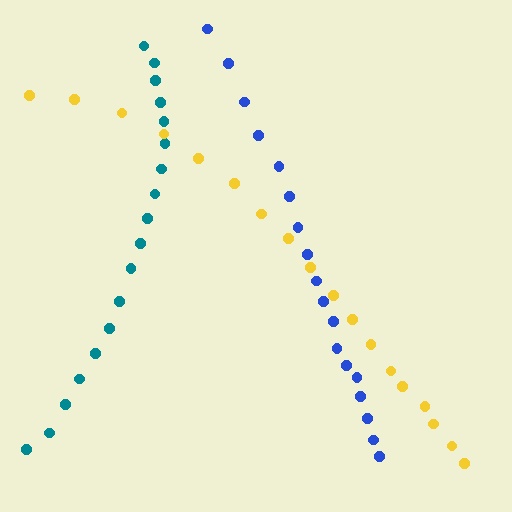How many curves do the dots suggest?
There are 3 distinct paths.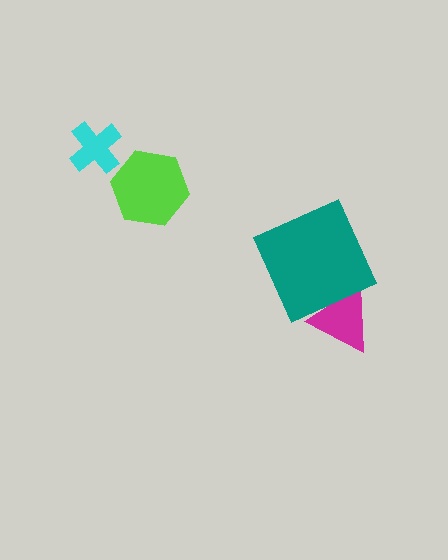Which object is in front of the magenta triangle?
The teal square is in front of the magenta triangle.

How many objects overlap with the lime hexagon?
0 objects overlap with the lime hexagon.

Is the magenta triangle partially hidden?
Yes, it is partially covered by another shape.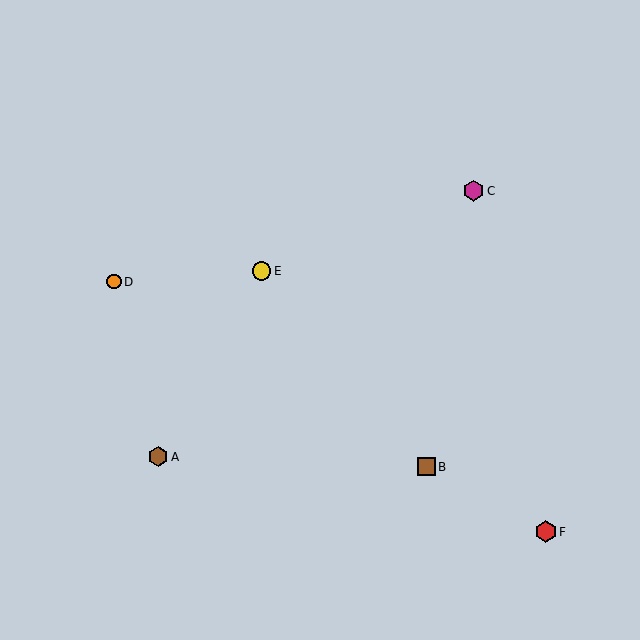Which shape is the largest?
The red hexagon (labeled F) is the largest.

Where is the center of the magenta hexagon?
The center of the magenta hexagon is at (473, 191).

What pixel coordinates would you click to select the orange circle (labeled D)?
Click at (114, 282) to select the orange circle D.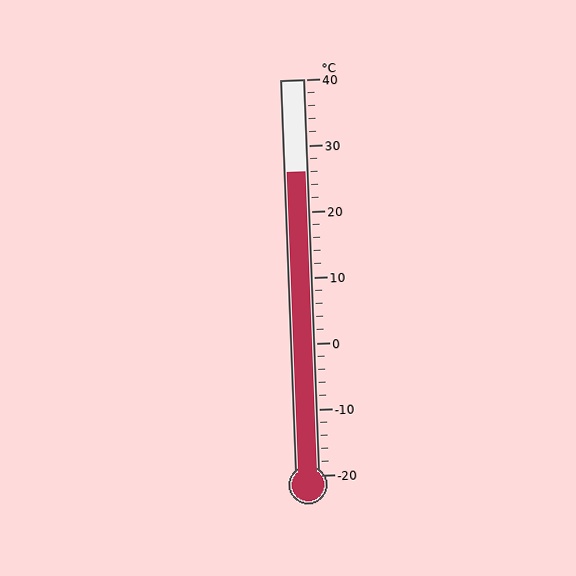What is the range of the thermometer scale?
The thermometer scale ranges from -20°C to 40°C.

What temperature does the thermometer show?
The thermometer shows approximately 26°C.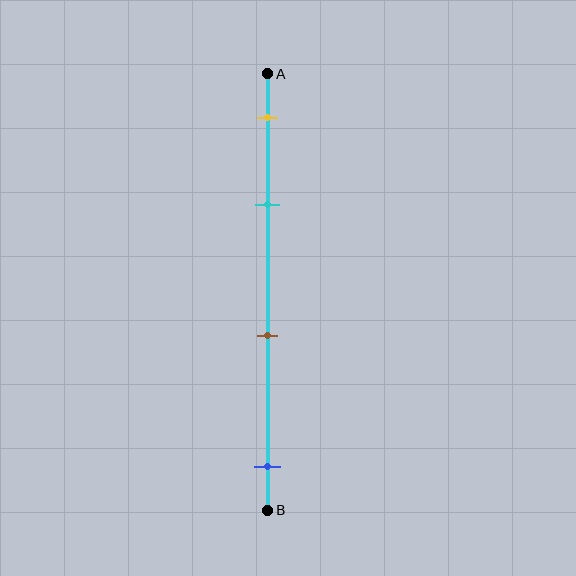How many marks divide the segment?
There are 4 marks dividing the segment.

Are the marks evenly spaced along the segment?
No, the marks are not evenly spaced.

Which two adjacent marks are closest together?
The yellow and cyan marks are the closest adjacent pair.